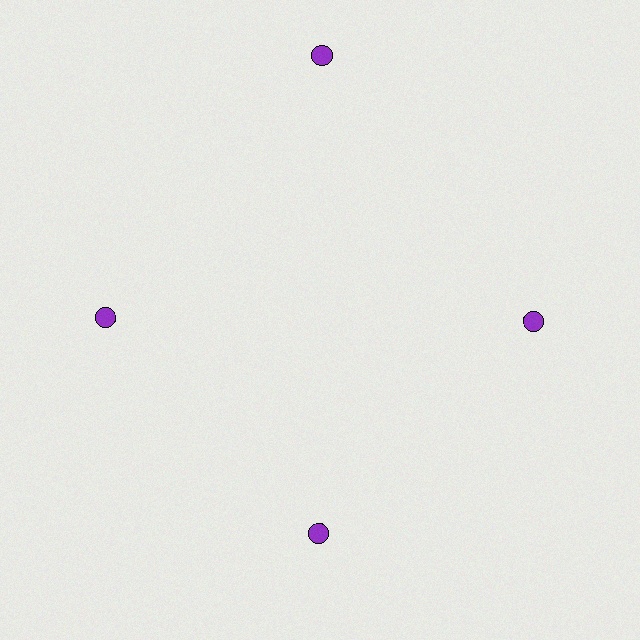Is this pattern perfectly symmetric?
No. The 4 purple circles are arranged in a ring, but one element near the 12 o'clock position is pushed outward from the center, breaking the 4-fold rotational symmetry.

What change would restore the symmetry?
The symmetry would be restored by moving it inward, back onto the ring so that all 4 circles sit at equal angles and equal distance from the center.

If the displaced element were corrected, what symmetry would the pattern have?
It would have 4-fold rotational symmetry — the pattern would map onto itself every 90 degrees.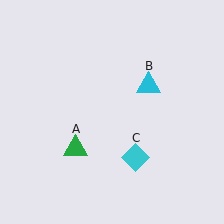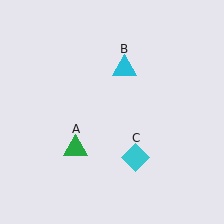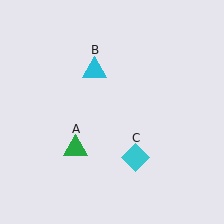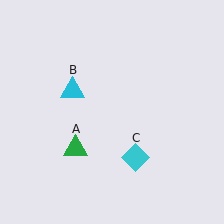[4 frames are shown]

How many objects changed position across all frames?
1 object changed position: cyan triangle (object B).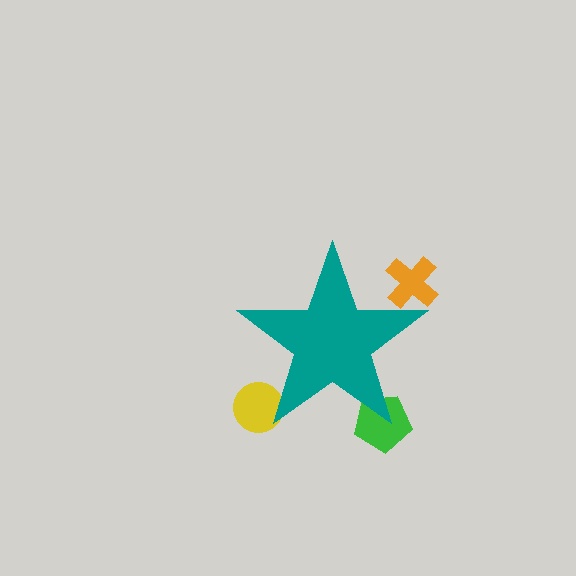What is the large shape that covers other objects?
A teal star.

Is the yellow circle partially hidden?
Yes, the yellow circle is partially hidden behind the teal star.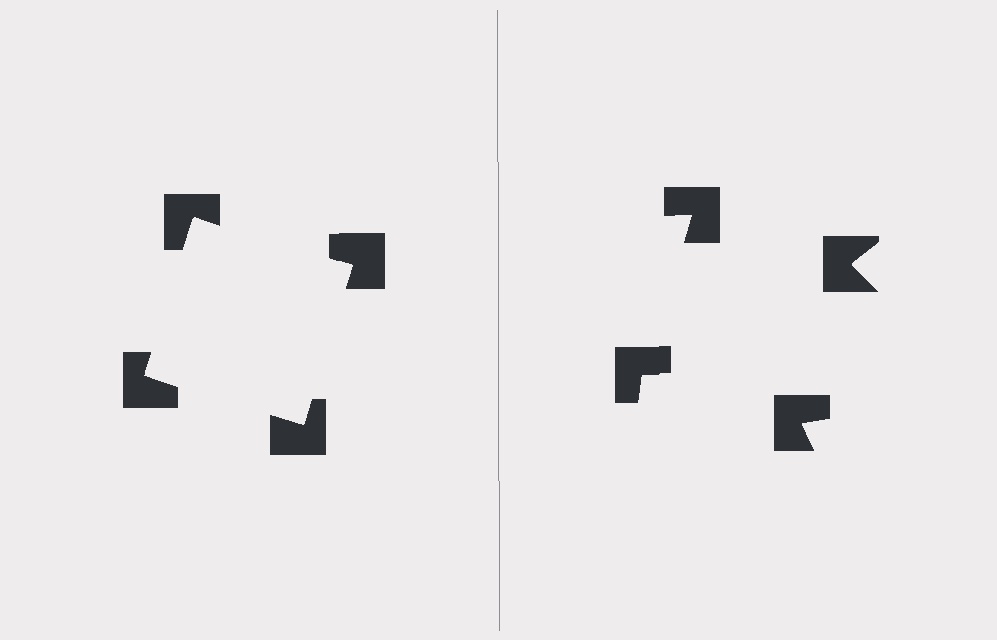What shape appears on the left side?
An illusory square.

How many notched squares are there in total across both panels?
8 — 4 on each side.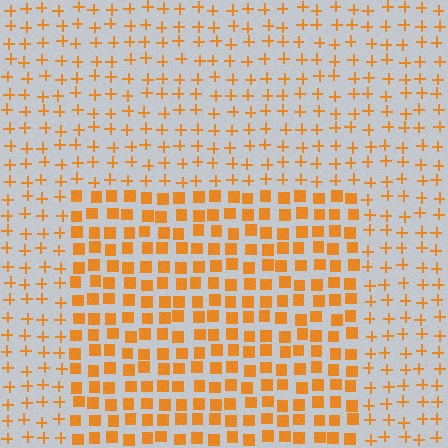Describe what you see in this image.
The image is filled with small orange elements arranged in a uniform grid. A rectangle-shaped region contains squares, while the surrounding area contains plus signs. The boundary is defined purely by the change in element shape.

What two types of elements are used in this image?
The image uses squares inside the rectangle region and plus signs outside it.